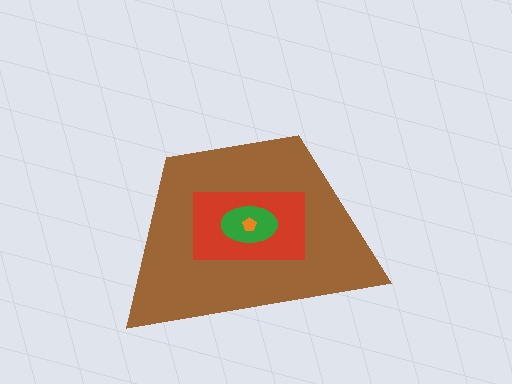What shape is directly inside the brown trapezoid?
The red rectangle.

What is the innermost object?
The orange pentagon.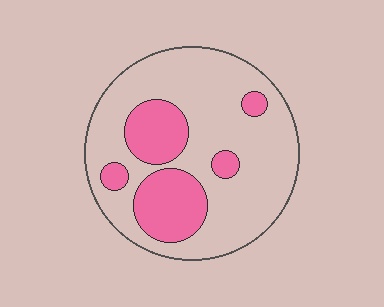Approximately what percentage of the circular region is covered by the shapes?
Approximately 25%.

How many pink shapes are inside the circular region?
5.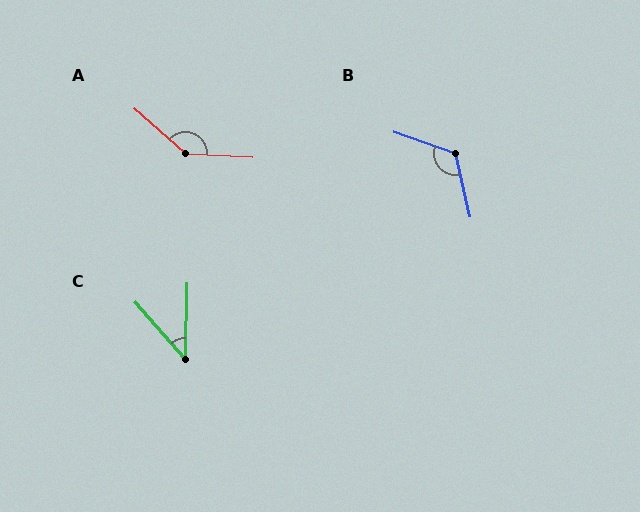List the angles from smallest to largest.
C (42°), B (122°), A (142°).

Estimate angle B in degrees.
Approximately 122 degrees.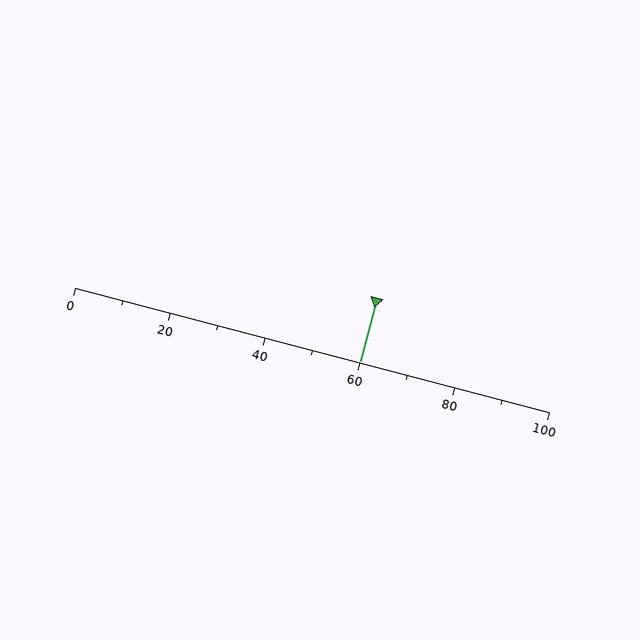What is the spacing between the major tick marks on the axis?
The major ticks are spaced 20 apart.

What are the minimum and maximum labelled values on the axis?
The axis runs from 0 to 100.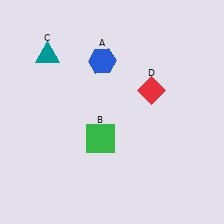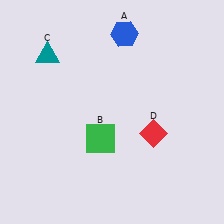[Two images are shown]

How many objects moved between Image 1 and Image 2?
2 objects moved between the two images.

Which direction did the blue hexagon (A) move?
The blue hexagon (A) moved up.